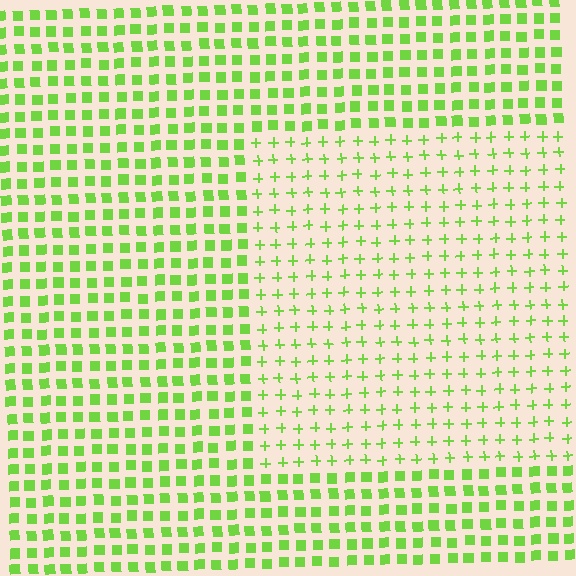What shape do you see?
I see a rectangle.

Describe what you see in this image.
The image is filled with small lime elements arranged in a uniform grid. A rectangle-shaped region contains plus signs, while the surrounding area contains squares. The boundary is defined purely by the change in element shape.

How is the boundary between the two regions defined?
The boundary is defined by a change in element shape: plus signs inside vs. squares outside. All elements share the same color and spacing.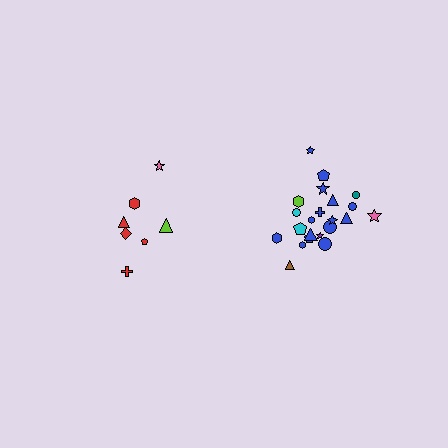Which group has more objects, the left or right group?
The right group.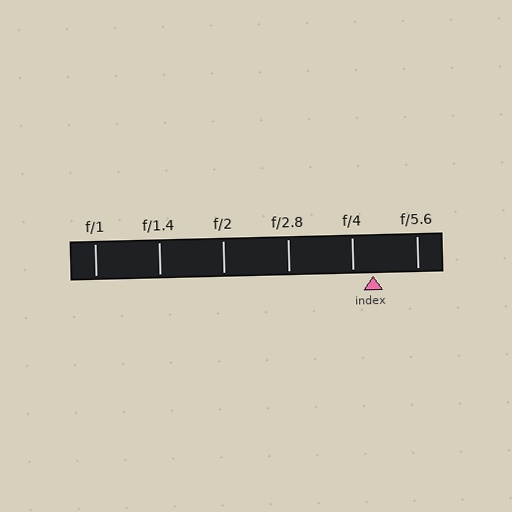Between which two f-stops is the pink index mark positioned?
The index mark is between f/4 and f/5.6.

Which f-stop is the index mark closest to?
The index mark is closest to f/4.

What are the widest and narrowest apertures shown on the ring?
The widest aperture shown is f/1 and the narrowest is f/5.6.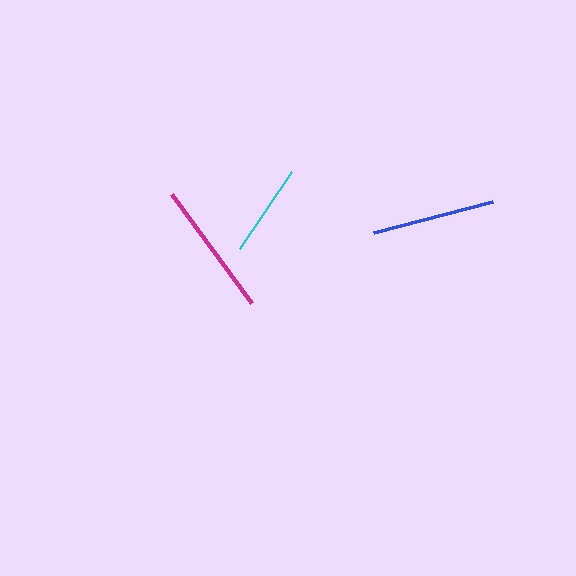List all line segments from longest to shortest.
From longest to shortest: magenta, blue, cyan.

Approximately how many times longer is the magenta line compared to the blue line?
The magenta line is approximately 1.1 times the length of the blue line.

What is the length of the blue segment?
The blue segment is approximately 122 pixels long.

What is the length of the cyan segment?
The cyan segment is approximately 93 pixels long.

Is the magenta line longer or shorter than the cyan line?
The magenta line is longer than the cyan line.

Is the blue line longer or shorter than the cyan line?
The blue line is longer than the cyan line.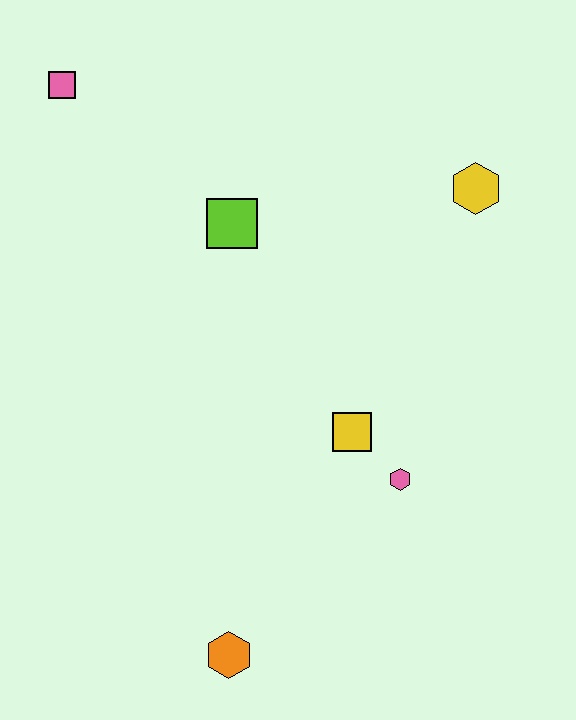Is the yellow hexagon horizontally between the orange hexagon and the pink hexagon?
No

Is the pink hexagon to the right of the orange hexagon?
Yes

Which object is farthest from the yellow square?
The pink square is farthest from the yellow square.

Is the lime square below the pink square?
Yes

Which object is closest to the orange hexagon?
The pink hexagon is closest to the orange hexagon.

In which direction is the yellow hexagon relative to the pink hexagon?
The yellow hexagon is above the pink hexagon.